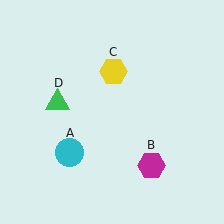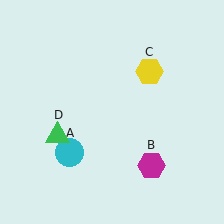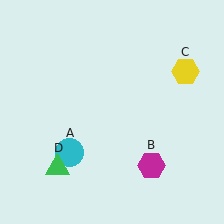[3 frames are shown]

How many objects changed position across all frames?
2 objects changed position: yellow hexagon (object C), green triangle (object D).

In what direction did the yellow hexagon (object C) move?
The yellow hexagon (object C) moved right.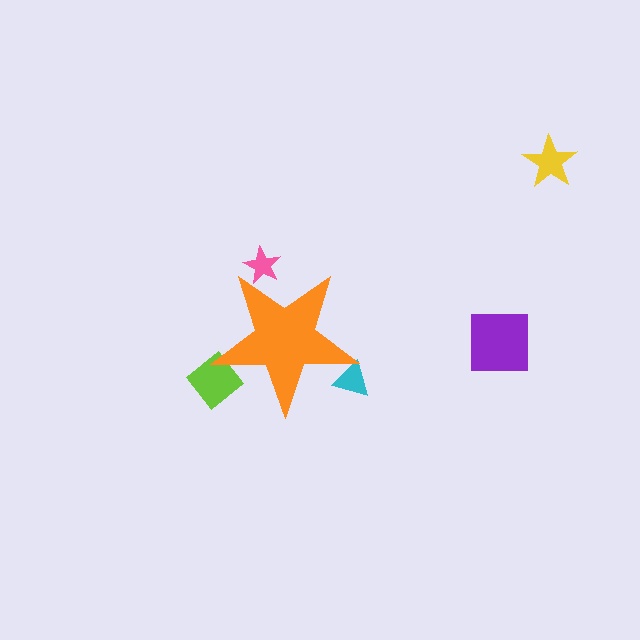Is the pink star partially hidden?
Yes, the pink star is partially hidden behind the orange star.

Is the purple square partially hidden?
No, the purple square is fully visible.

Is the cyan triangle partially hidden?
Yes, the cyan triangle is partially hidden behind the orange star.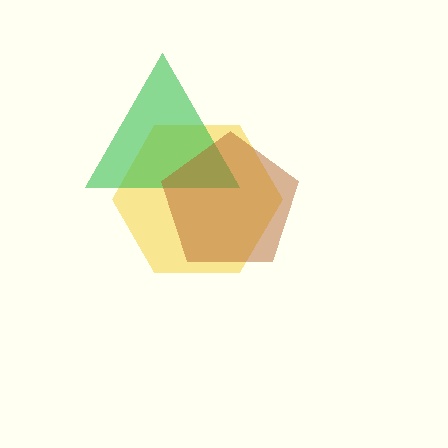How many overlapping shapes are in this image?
There are 3 overlapping shapes in the image.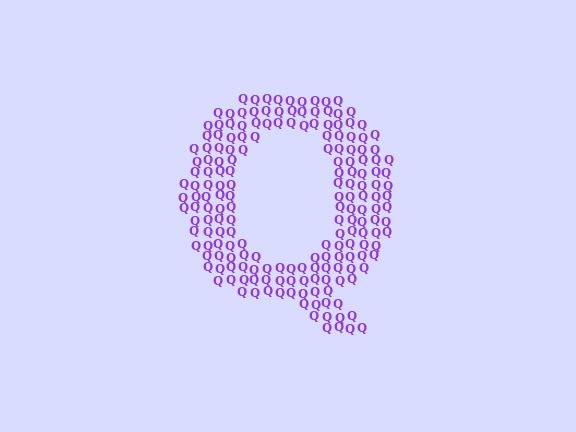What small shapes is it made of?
It is made of small letter Q's.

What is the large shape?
The large shape is the letter Q.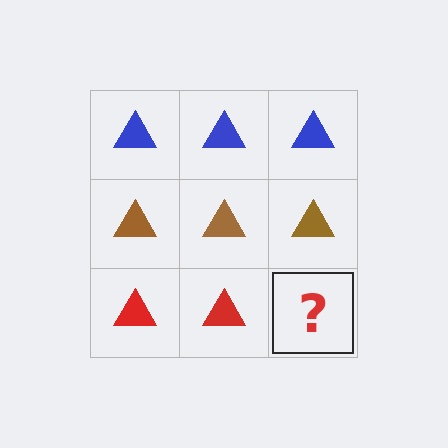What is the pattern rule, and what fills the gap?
The rule is that each row has a consistent color. The gap should be filled with a red triangle.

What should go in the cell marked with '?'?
The missing cell should contain a red triangle.